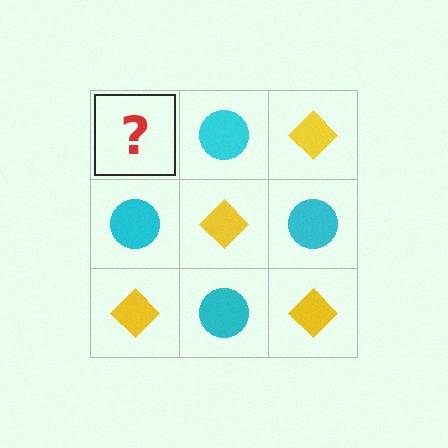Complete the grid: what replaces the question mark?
The question mark should be replaced with a yellow diamond.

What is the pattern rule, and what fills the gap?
The rule is that it alternates yellow diamond and cyan circle in a checkerboard pattern. The gap should be filled with a yellow diamond.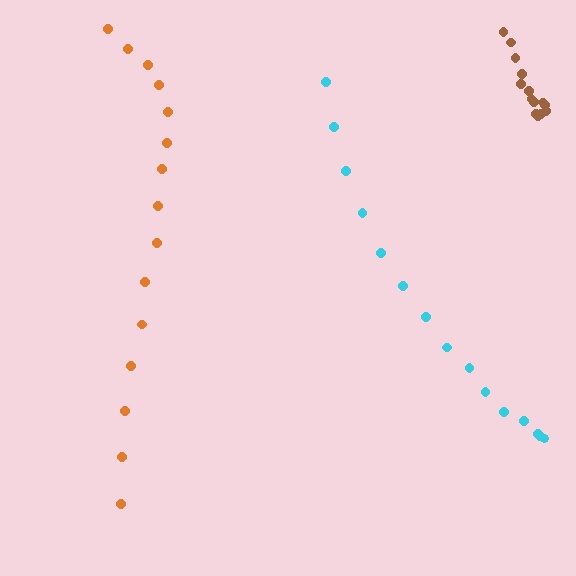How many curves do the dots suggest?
There are 3 distinct paths.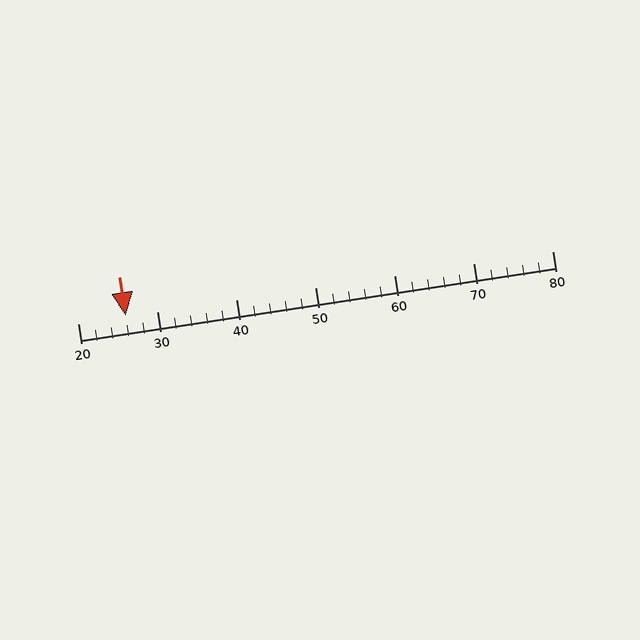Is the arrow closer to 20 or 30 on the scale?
The arrow is closer to 30.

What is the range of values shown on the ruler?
The ruler shows values from 20 to 80.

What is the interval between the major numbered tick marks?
The major tick marks are spaced 10 units apart.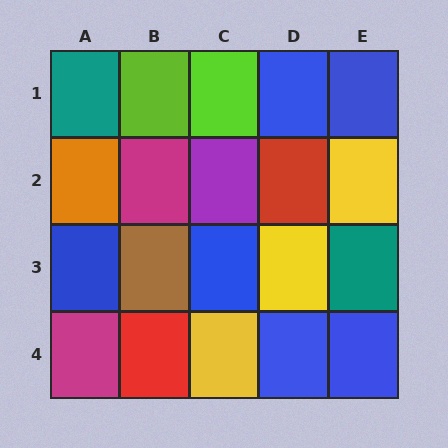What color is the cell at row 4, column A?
Magenta.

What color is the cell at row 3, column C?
Blue.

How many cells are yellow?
3 cells are yellow.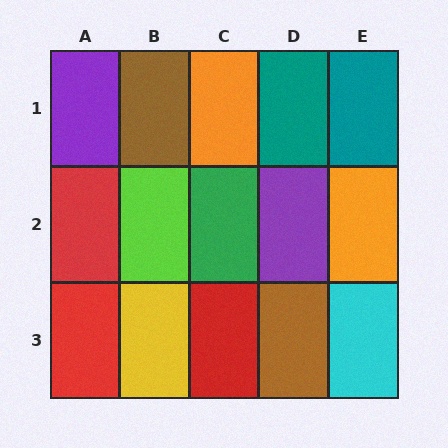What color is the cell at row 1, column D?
Teal.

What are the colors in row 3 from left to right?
Red, yellow, red, brown, cyan.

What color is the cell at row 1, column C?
Orange.